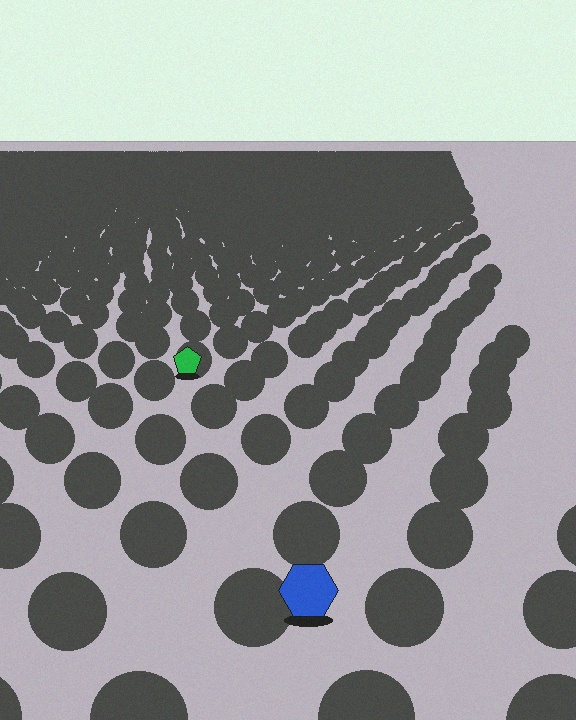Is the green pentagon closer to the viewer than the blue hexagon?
No. The blue hexagon is closer — you can tell from the texture gradient: the ground texture is coarser near it.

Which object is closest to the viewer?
The blue hexagon is closest. The texture marks near it are larger and more spread out.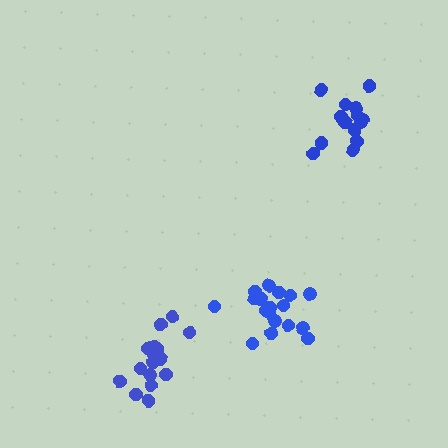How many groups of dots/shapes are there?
There are 3 groups.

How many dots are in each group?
Group 1: 18 dots, Group 2: 14 dots, Group 3: 19 dots (51 total).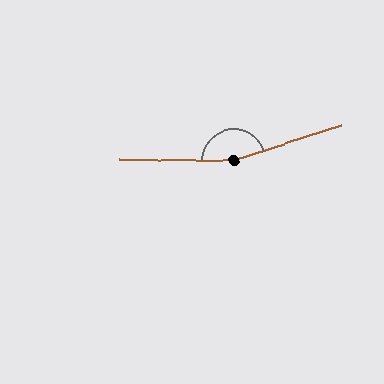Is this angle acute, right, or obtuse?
It is obtuse.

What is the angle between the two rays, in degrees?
Approximately 161 degrees.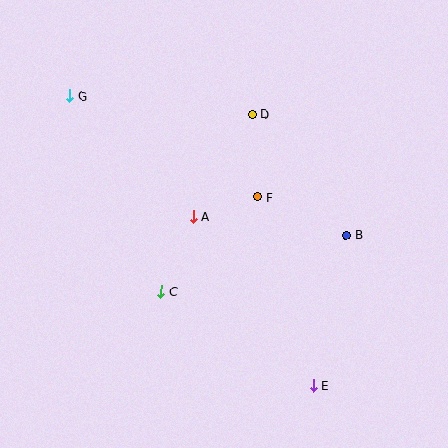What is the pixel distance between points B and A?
The distance between B and A is 154 pixels.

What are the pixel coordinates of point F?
Point F is at (258, 197).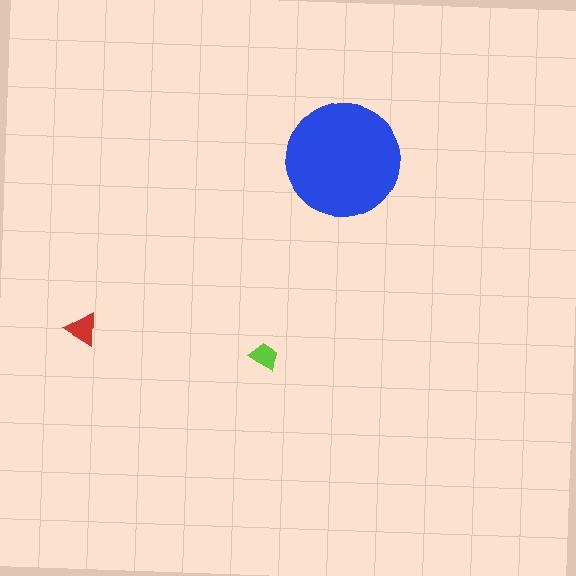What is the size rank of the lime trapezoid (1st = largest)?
3rd.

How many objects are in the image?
There are 3 objects in the image.